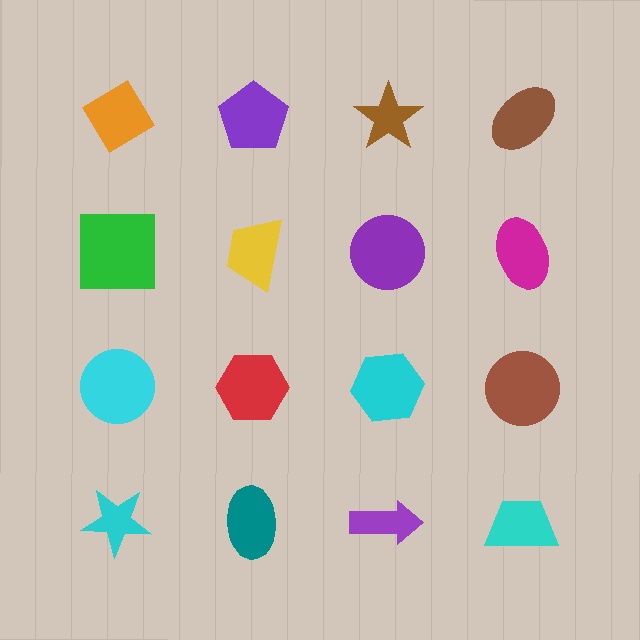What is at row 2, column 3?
A purple circle.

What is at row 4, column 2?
A teal ellipse.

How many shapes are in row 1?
4 shapes.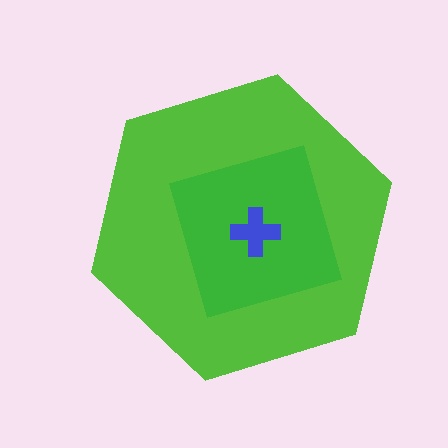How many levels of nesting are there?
3.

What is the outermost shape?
The lime hexagon.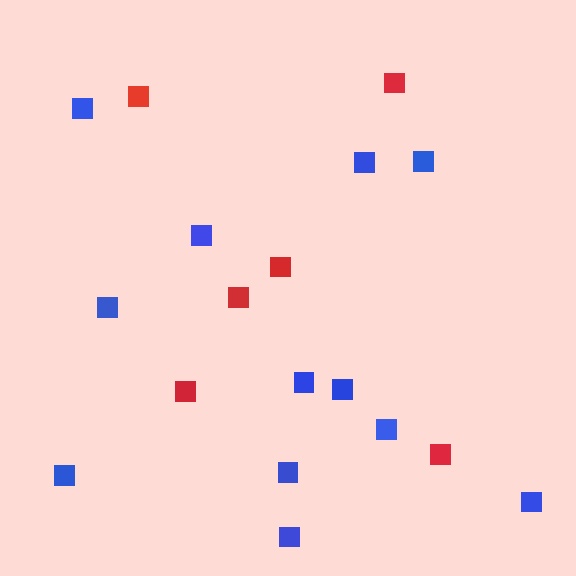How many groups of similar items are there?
There are 2 groups: one group of red squares (6) and one group of blue squares (12).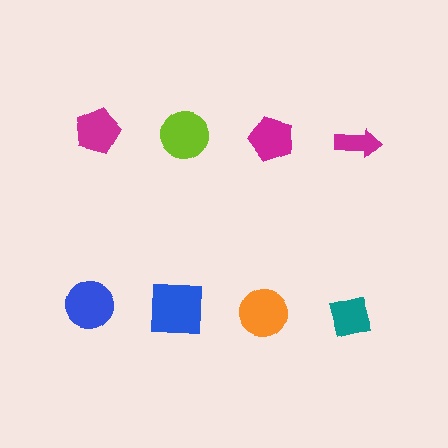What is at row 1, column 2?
A lime circle.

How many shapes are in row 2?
4 shapes.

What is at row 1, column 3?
A magenta pentagon.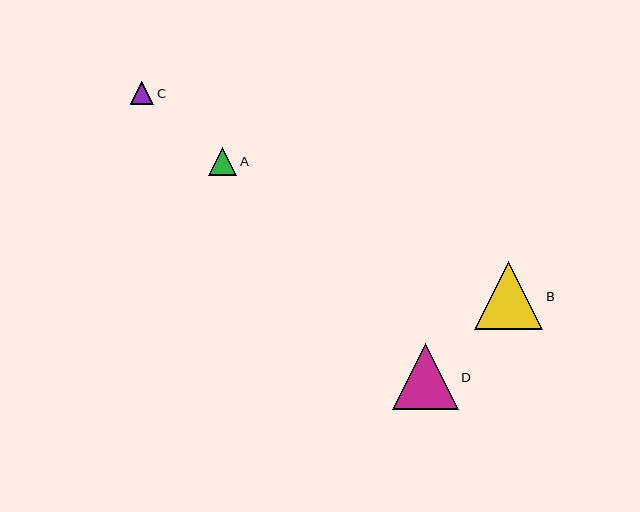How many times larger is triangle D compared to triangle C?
Triangle D is approximately 2.8 times the size of triangle C.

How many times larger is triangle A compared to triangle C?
Triangle A is approximately 1.2 times the size of triangle C.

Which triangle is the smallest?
Triangle C is the smallest with a size of approximately 23 pixels.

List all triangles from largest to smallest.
From largest to smallest: B, D, A, C.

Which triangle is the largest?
Triangle B is the largest with a size of approximately 68 pixels.